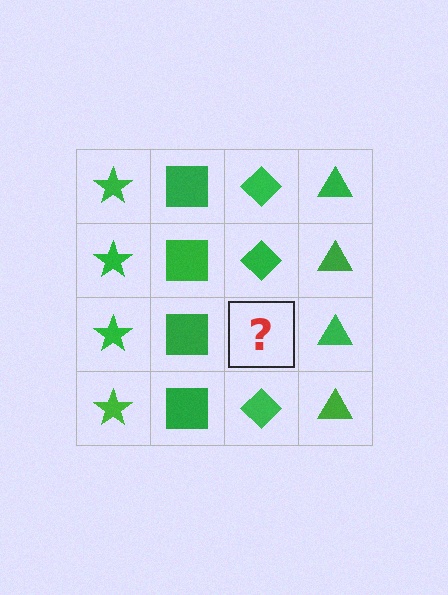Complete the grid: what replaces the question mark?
The question mark should be replaced with a green diamond.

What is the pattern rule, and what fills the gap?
The rule is that each column has a consistent shape. The gap should be filled with a green diamond.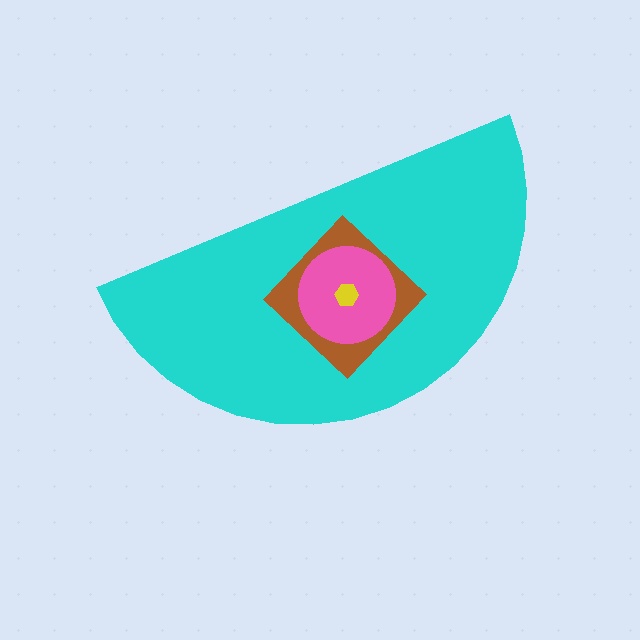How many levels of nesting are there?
4.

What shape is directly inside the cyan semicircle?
The brown diamond.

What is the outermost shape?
The cyan semicircle.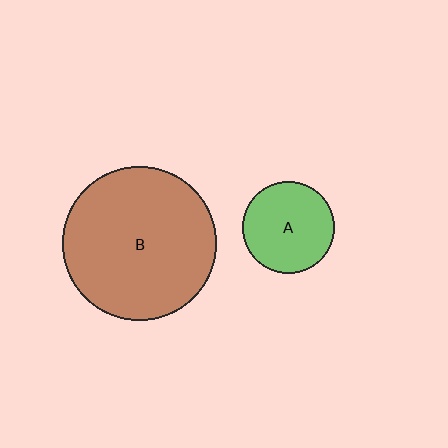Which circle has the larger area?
Circle B (brown).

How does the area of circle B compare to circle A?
Approximately 2.8 times.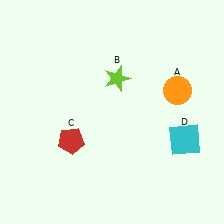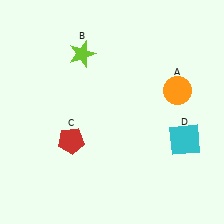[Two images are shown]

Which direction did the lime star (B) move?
The lime star (B) moved left.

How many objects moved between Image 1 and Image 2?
1 object moved between the two images.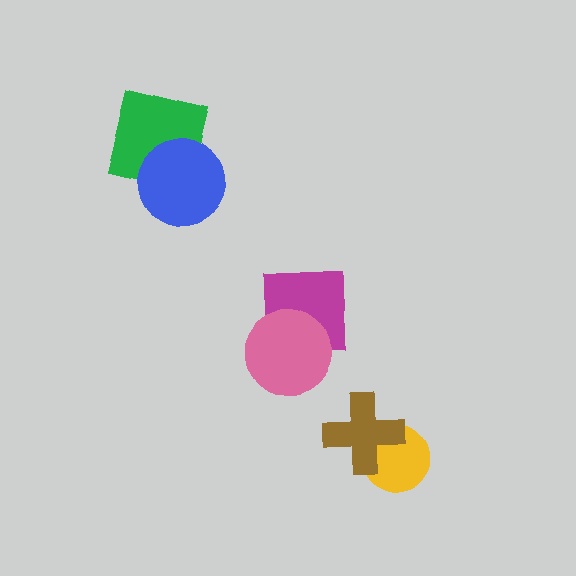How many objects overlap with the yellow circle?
1 object overlaps with the yellow circle.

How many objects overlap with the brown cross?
1 object overlaps with the brown cross.